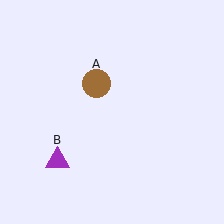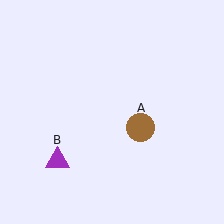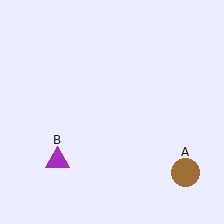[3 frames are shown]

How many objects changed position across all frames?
1 object changed position: brown circle (object A).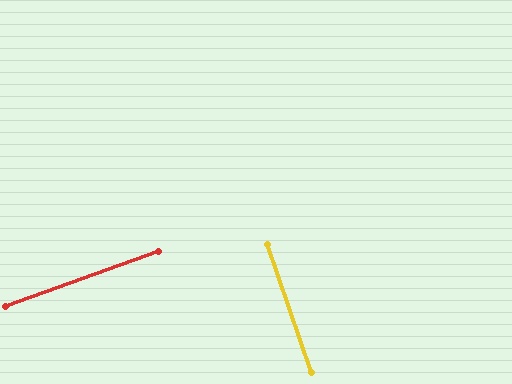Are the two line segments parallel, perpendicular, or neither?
Perpendicular — they meet at approximately 89°.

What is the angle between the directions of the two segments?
Approximately 89 degrees.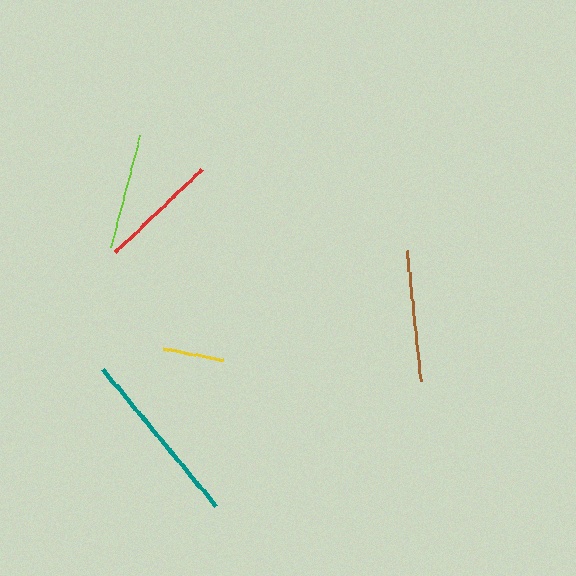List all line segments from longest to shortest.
From longest to shortest: teal, brown, red, lime, yellow.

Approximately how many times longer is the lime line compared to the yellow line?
The lime line is approximately 1.9 times the length of the yellow line.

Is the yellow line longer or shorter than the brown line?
The brown line is longer than the yellow line.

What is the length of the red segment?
The red segment is approximately 121 pixels long.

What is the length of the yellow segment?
The yellow segment is approximately 61 pixels long.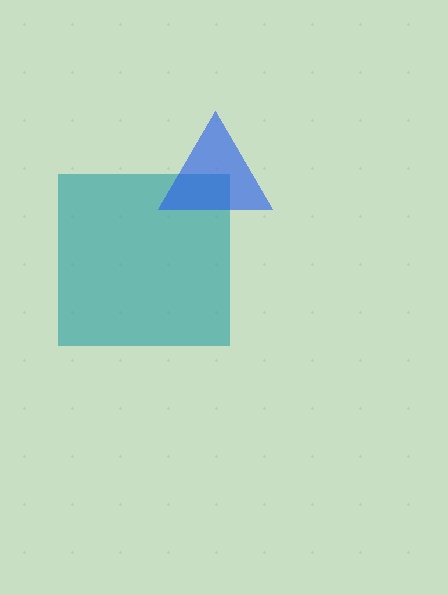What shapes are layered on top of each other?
The layered shapes are: a teal square, a blue triangle.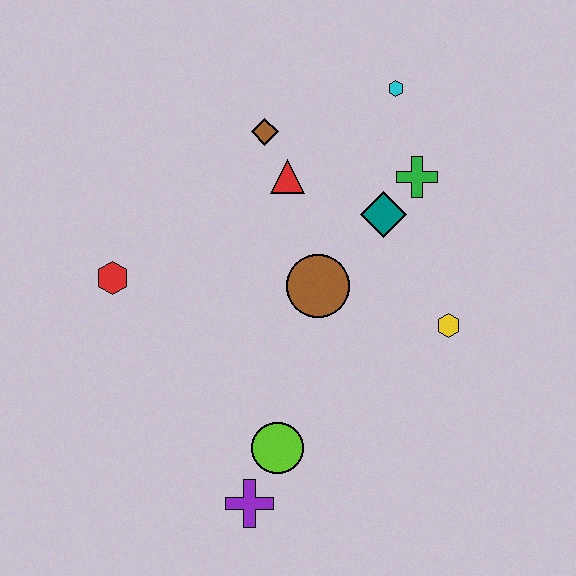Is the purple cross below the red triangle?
Yes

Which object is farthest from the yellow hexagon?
The red hexagon is farthest from the yellow hexagon.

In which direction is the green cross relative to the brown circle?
The green cross is above the brown circle.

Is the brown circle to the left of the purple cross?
No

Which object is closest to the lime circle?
The purple cross is closest to the lime circle.